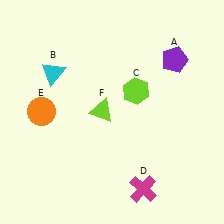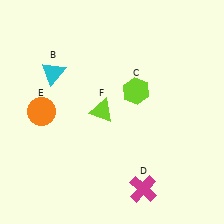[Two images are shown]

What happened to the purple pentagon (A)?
The purple pentagon (A) was removed in Image 2. It was in the top-right area of Image 1.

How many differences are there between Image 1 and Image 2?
There is 1 difference between the two images.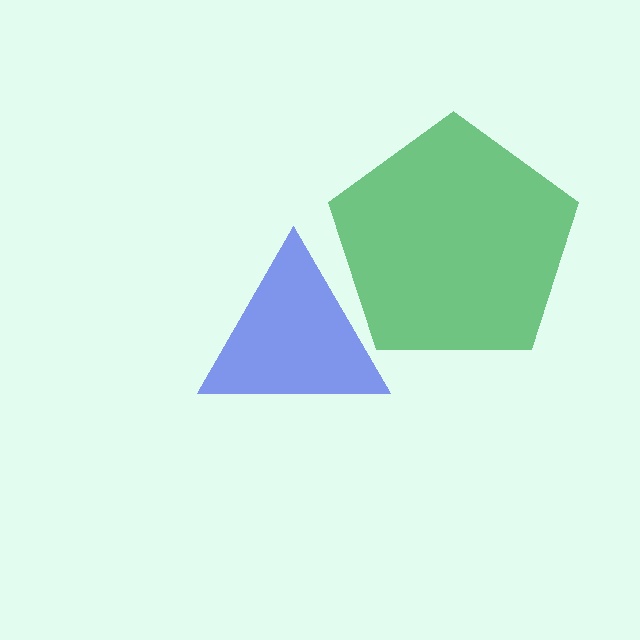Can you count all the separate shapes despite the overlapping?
Yes, there are 2 separate shapes.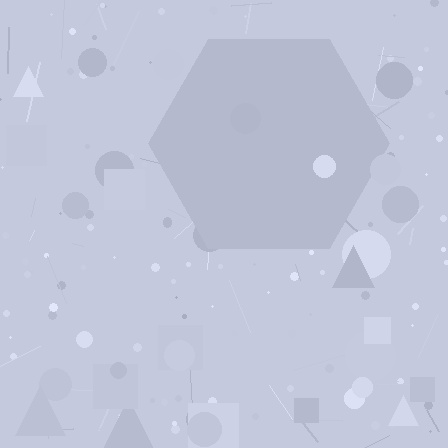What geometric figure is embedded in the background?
A hexagon is embedded in the background.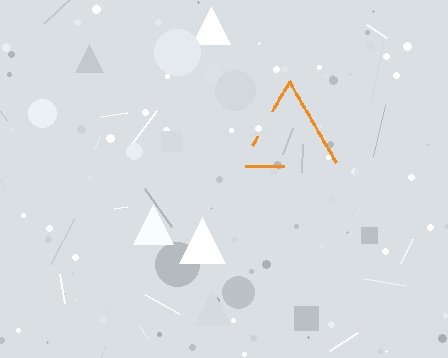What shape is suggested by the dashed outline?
The dashed outline suggests a triangle.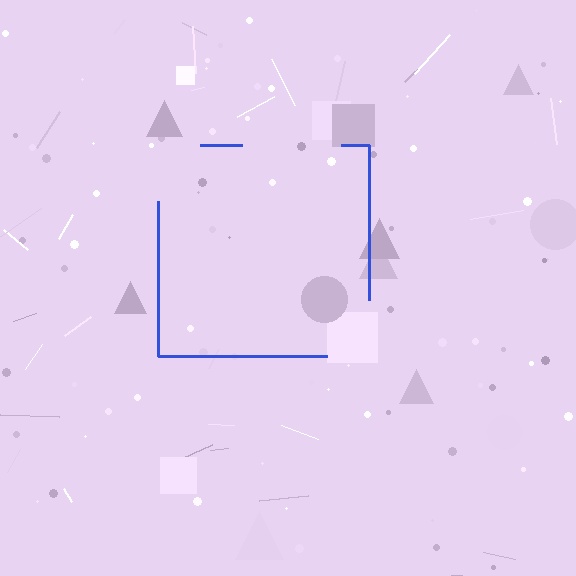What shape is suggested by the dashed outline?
The dashed outline suggests a square.